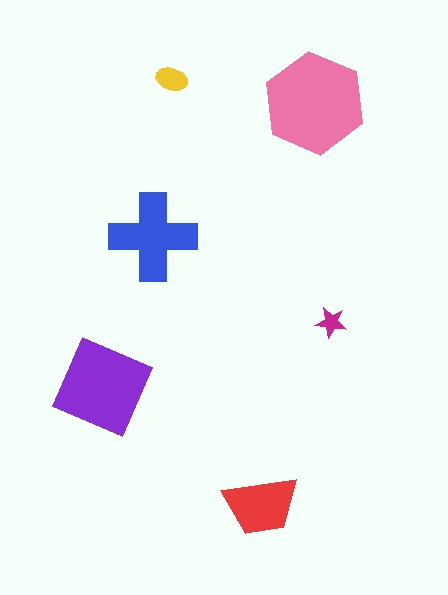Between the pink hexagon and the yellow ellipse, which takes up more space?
The pink hexagon.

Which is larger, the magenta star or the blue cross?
The blue cross.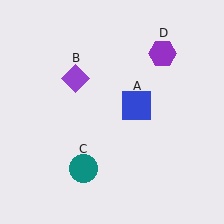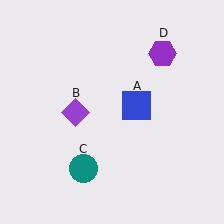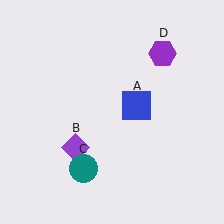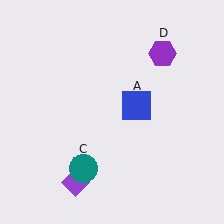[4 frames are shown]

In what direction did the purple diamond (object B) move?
The purple diamond (object B) moved down.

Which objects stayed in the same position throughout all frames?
Blue square (object A) and teal circle (object C) and purple hexagon (object D) remained stationary.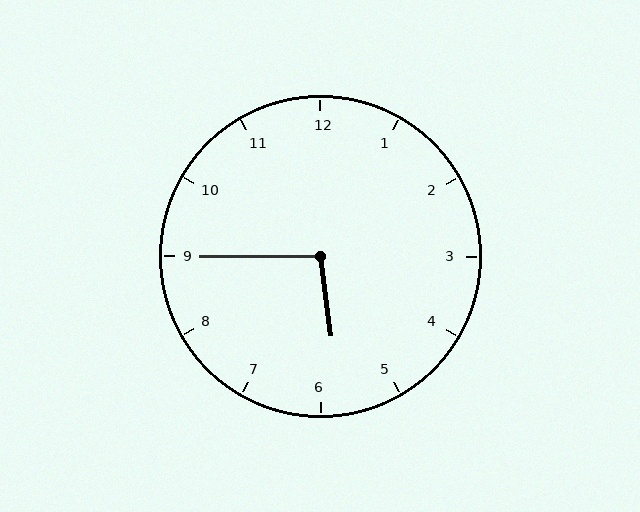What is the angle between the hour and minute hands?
Approximately 98 degrees.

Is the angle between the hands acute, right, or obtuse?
It is obtuse.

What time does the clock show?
5:45.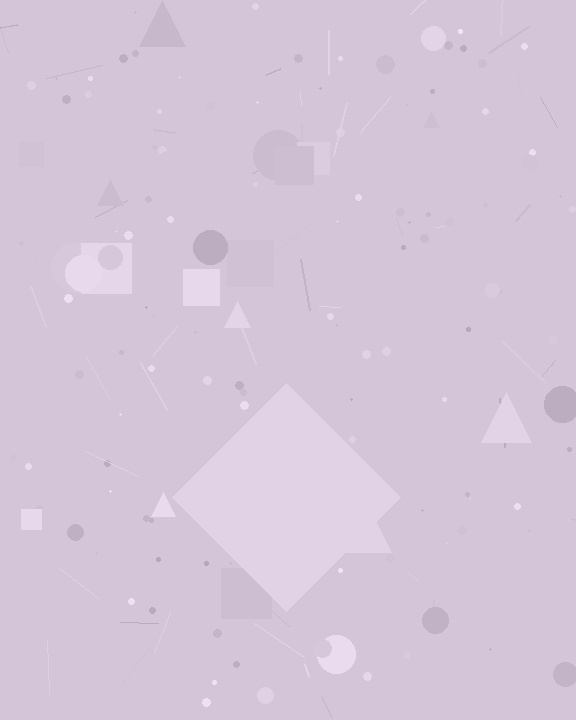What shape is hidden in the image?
A diamond is hidden in the image.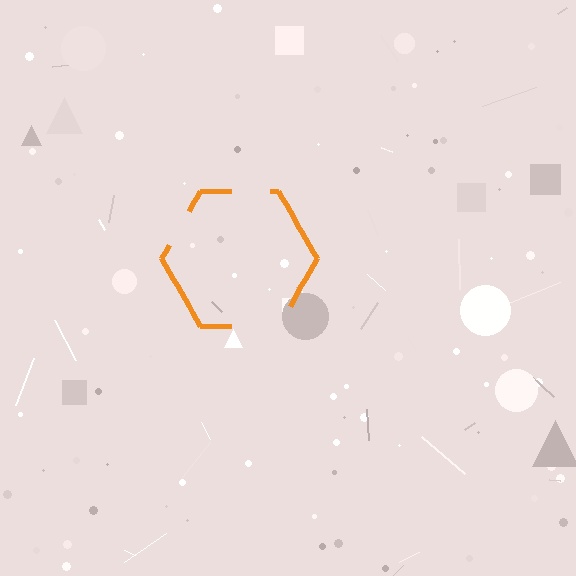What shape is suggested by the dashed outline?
The dashed outline suggests a hexagon.